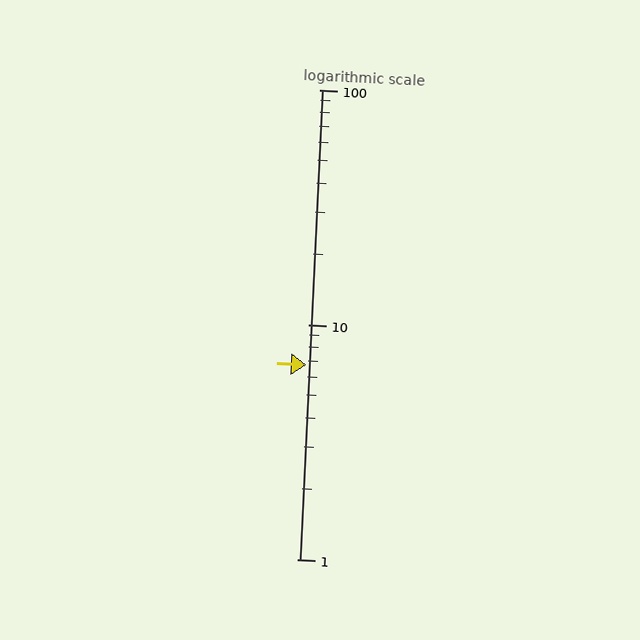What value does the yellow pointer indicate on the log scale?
The pointer indicates approximately 6.7.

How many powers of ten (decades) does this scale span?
The scale spans 2 decades, from 1 to 100.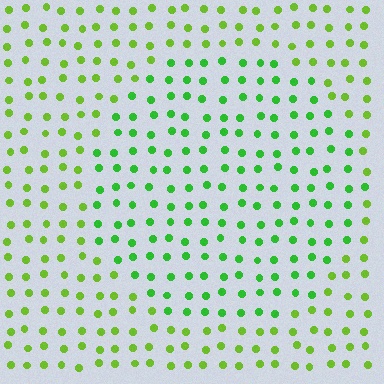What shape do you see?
I see a circle.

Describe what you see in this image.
The image is filled with small lime elements in a uniform arrangement. A circle-shaped region is visible where the elements are tinted to a slightly different hue, forming a subtle color boundary.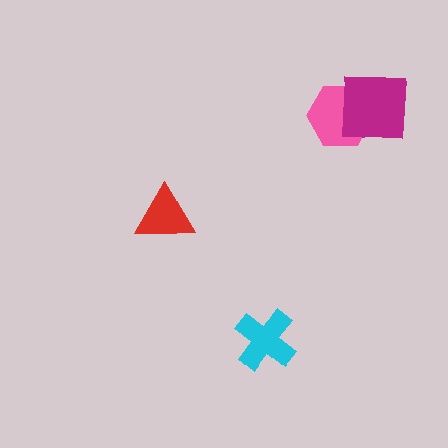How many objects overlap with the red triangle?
0 objects overlap with the red triangle.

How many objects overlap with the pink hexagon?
1 object overlaps with the pink hexagon.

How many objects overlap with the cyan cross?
0 objects overlap with the cyan cross.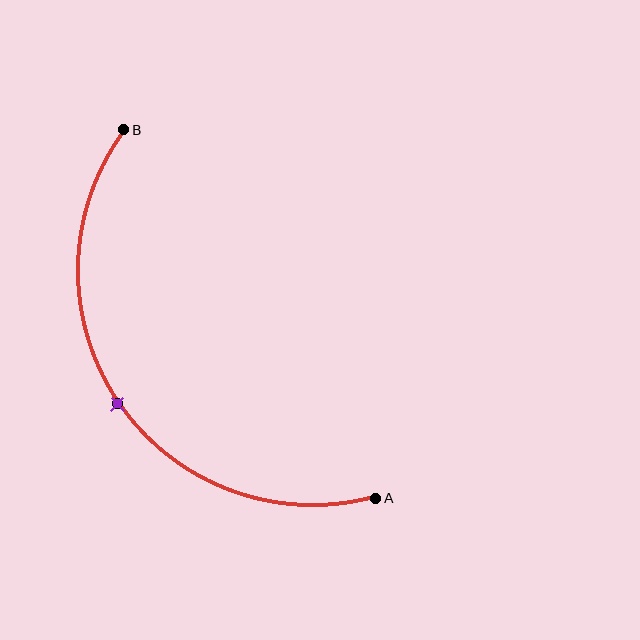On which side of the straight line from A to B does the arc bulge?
The arc bulges below and to the left of the straight line connecting A and B.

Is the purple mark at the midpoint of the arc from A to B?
Yes. The purple mark lies on the arc at equal arc-length from both A and B — it is the arc midpoint.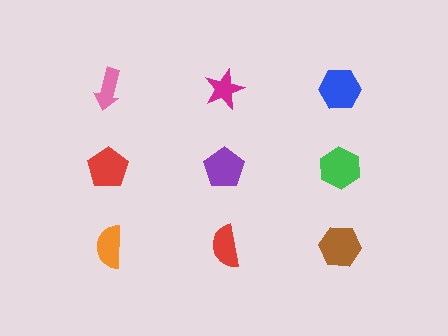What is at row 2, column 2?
A purple pentagon.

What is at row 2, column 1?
A red pentagon.